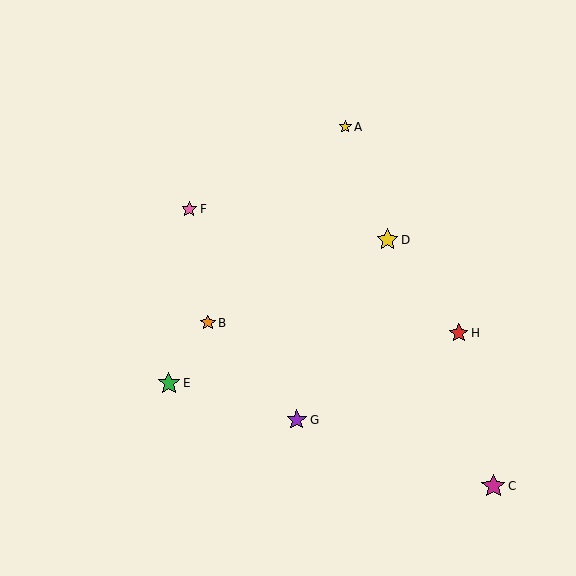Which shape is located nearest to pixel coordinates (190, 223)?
The pink star (labeled F) at (189, 209) is nearest to that location.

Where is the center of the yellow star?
The center of the yellow star is at (345, 127).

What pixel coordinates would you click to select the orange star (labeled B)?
Click at (208, 323) to select the orange star B.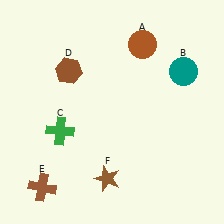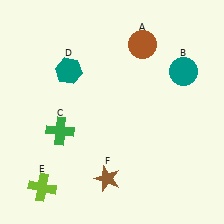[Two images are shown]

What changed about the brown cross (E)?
In Image 1, E is brown. In Image 2, it changed to lime.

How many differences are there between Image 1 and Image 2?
There are 2 differences between the two images.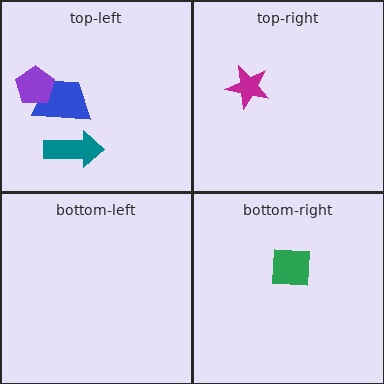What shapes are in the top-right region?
The magenta star.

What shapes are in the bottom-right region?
The green square.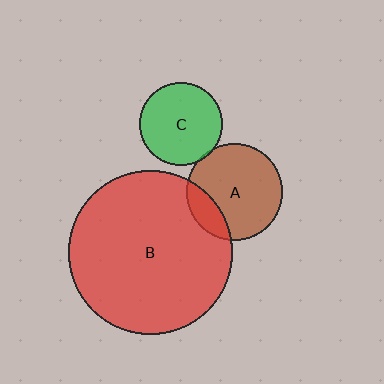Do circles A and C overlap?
Yes.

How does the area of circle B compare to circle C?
Approximately 3.9 times.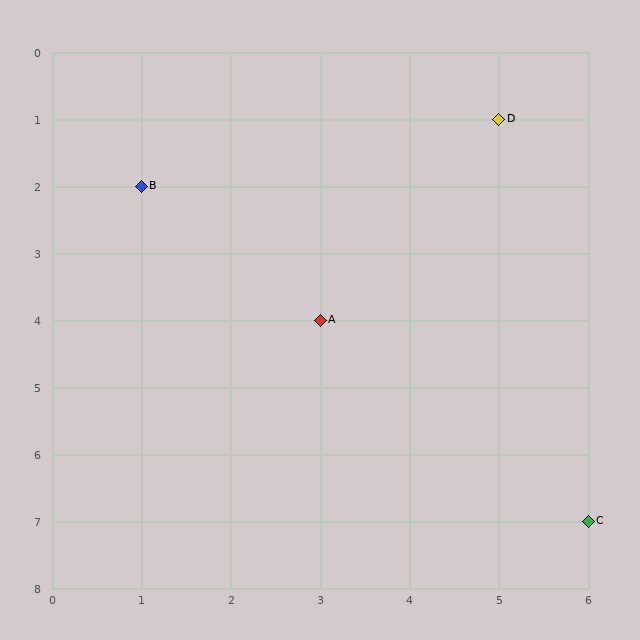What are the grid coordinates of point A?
Point A is at grid coordinates (3, 4).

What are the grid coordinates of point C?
Point C is at grid coordinates (6, 7).